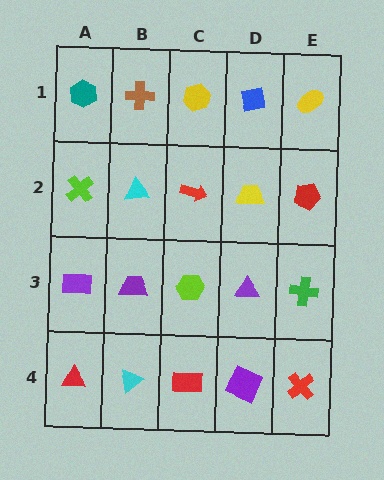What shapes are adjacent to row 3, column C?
A red arrow (row 2, column C), a red rectangle (row 4, column C), a purple trapezoid (row 3, column B), a purple triangle (row 3, column D).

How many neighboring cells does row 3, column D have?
4.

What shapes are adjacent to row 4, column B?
A purple trapezoid (row 3, column B), a red triangle (row 4, column A), a red rectangle (row 4, column C).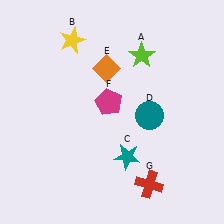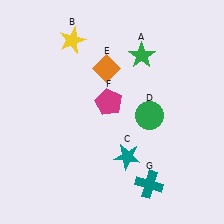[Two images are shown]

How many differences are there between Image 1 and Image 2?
There are 3 differences between the two images.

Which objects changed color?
A changed from lime to green. D changed from teal to green. G changed from red to teal.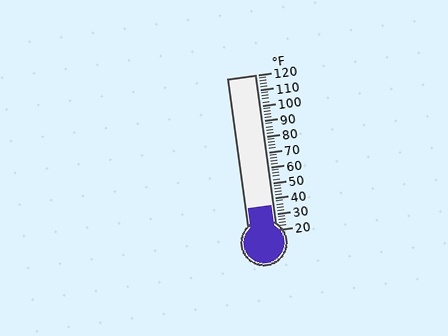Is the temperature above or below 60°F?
The temperature is below 60°F.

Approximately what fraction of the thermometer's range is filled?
The thermometer is filled to approximately 15% of its range.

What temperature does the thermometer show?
The thermometer shows approximately 36°F.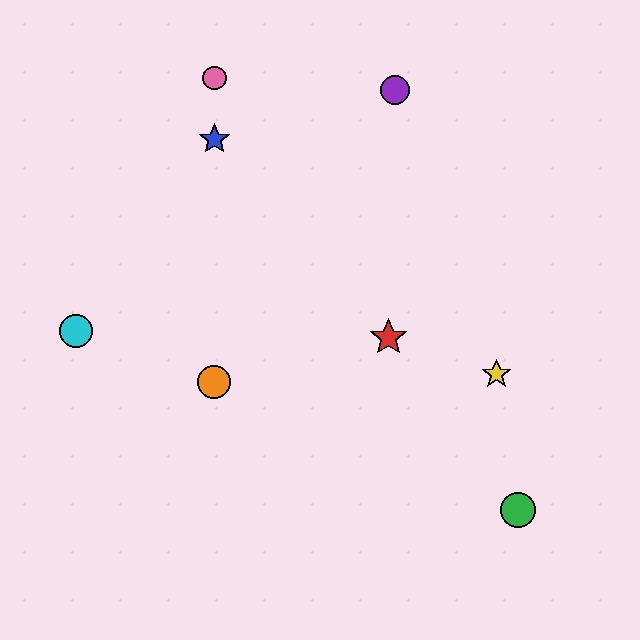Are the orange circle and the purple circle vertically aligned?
No, the orange circle is at x≈214 and the purple circle is at x≈395.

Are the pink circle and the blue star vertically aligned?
Yes, both are at x≈214.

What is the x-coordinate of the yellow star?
The yellow star is at x≈497.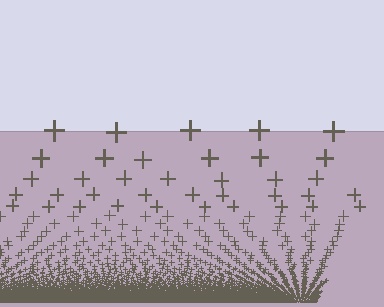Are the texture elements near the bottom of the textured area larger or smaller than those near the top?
Smaller. The gradient is inverted — elements near the bottom are smaller and denser.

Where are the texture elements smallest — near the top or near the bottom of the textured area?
Near the bottom.